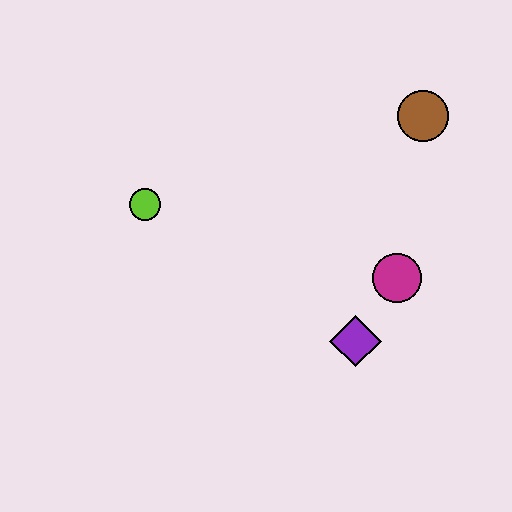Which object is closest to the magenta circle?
The purple diamond is closest to the magenta circle.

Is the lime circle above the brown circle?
No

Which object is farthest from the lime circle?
The brown circle is farthest from the lime circle.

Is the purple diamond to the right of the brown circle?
No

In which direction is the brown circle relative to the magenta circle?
The brown circle is above the magenta circle.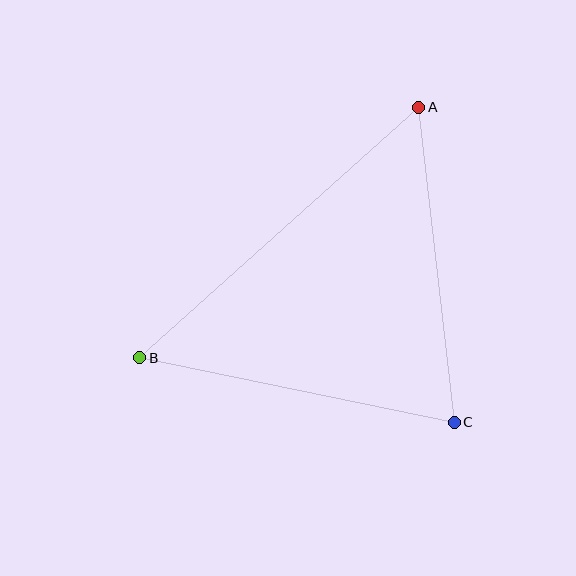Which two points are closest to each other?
Points A and C are closest to each other.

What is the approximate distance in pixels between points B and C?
The distance between B and C is approximately 321 pixels.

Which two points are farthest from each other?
Points A and B are farthest from each other.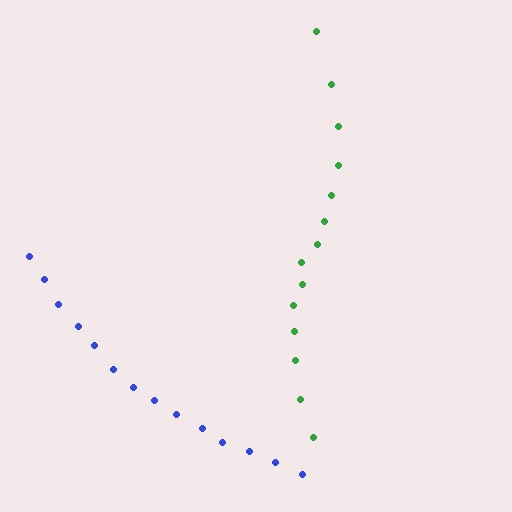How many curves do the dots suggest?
There are 2 distinct paths.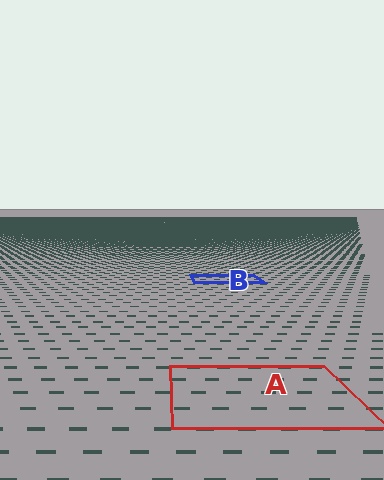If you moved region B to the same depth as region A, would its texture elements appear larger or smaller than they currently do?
They would appear larger. At a closer depth, the same texture elements are projected at a bigger on-screen size.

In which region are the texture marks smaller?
The texture marks are smaller in region B, because it is farther away.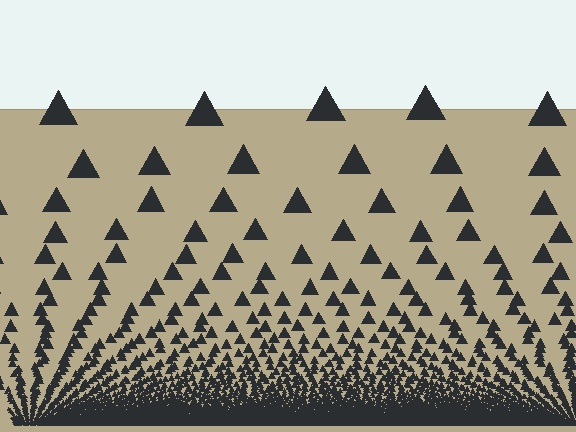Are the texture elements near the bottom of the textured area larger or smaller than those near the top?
Smaller. The gradient is inverted — elements near the bottom are smaller and denser.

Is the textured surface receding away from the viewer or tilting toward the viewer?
The surface appears to tilt toward the viewer. Texture elements get larger and sparser toward the top.